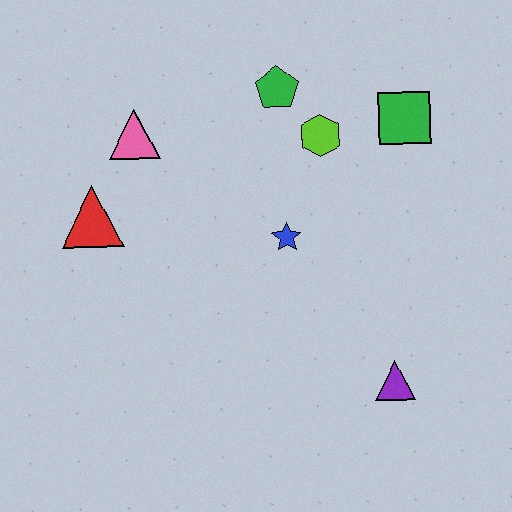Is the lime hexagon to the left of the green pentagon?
No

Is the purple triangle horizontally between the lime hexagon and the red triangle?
No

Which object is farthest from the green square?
The red triangle is farthest from the green square.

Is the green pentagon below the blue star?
No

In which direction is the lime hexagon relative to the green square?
The lime hexagon is to the left of the green square.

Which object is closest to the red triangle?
The pink triangle is closest to the red triangle.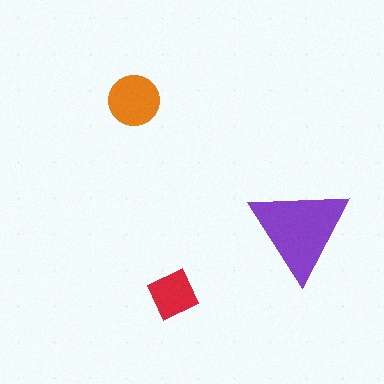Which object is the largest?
The purple triangle.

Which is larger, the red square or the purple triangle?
The purple triangle.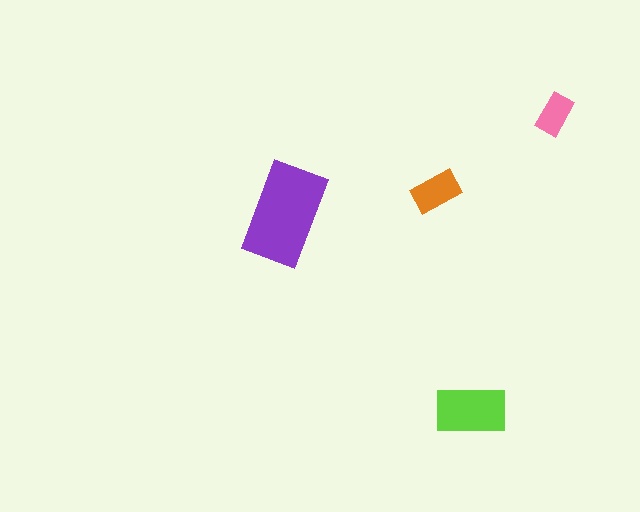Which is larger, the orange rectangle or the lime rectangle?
The lime one.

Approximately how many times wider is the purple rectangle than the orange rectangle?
About 2 times wider.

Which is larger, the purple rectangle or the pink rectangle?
The purple one.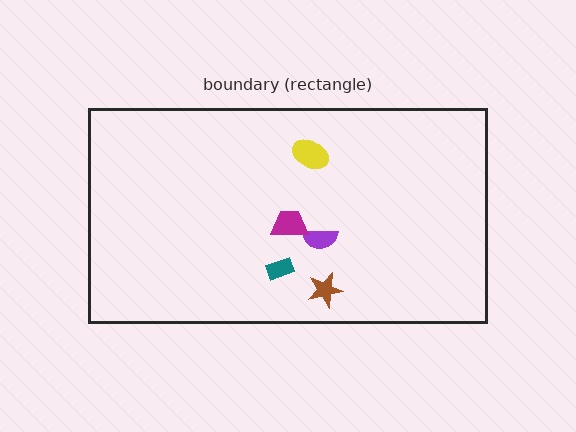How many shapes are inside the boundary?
5 inside, 0 outside.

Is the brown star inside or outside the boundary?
Inside.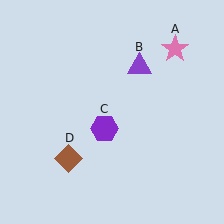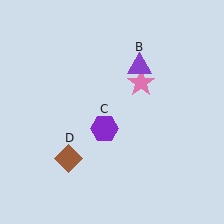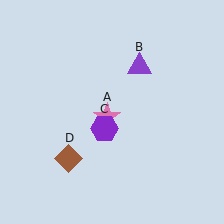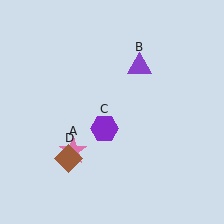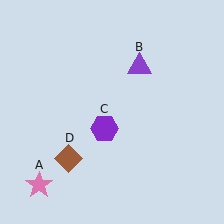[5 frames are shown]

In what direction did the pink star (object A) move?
The pink star (object A) moved down and to the left.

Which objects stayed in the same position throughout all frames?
Purple triangle (object B) and purple hexagon (object C) and brown diamond (object D) remained stationary.